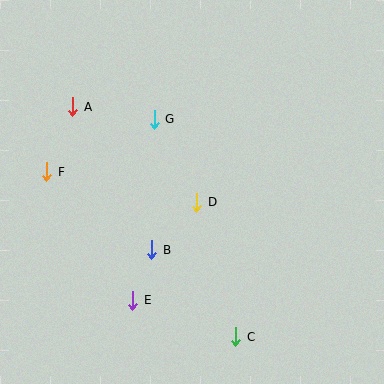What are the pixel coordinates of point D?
Point D is at (197, 202).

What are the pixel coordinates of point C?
Point C is at (236, 337).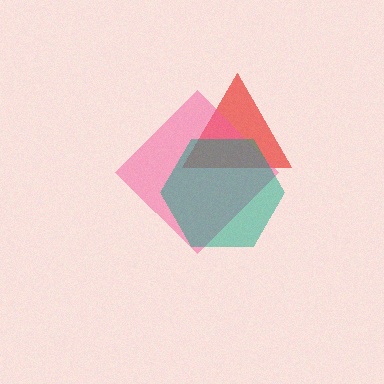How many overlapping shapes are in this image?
There are 3 overlapping shapes in the image.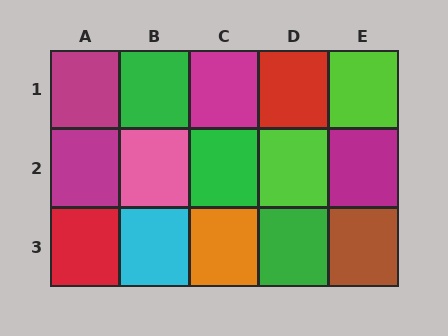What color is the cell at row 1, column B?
Green.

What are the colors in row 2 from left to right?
Magenta, pink, green, lime, magenta.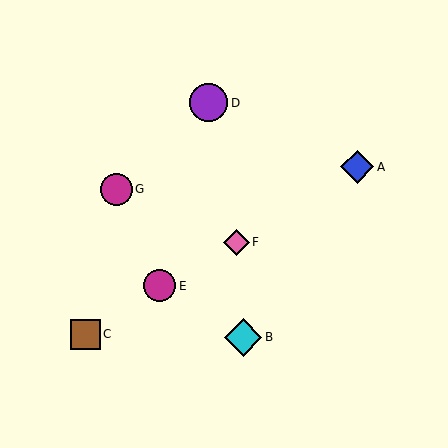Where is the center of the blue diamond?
The center of the blue diamond is at (357, 167).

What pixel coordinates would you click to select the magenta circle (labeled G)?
Click at (116, 189) to select the magenta circle G.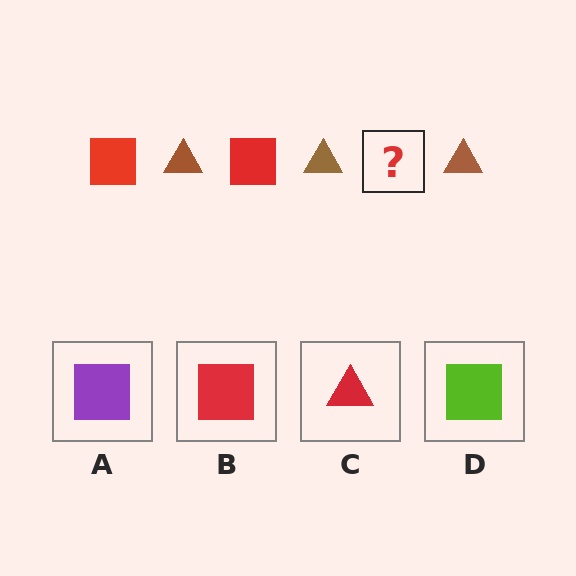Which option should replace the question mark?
Option B.